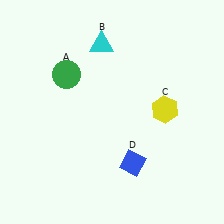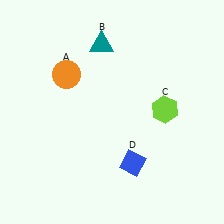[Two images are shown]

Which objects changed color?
A changed from green to orange. B changed from cyan to teal. C changed from yellow to lime.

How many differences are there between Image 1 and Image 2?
There are 3 differences between the two images.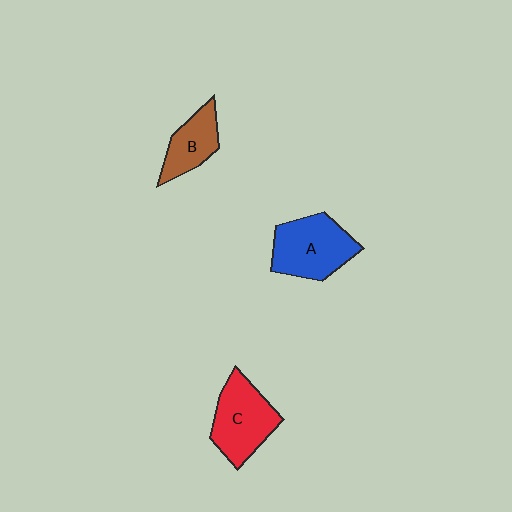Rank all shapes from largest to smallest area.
From largest to smallest: A (blue), C (red), B (brown).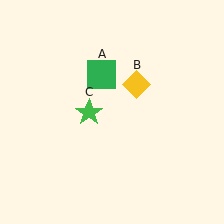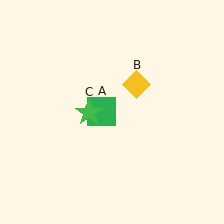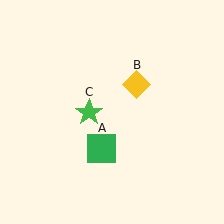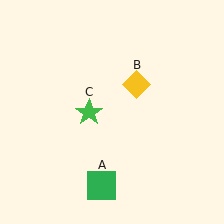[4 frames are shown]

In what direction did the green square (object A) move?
The green square (object A) moved down.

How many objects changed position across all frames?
1 object changed position: green square (object A).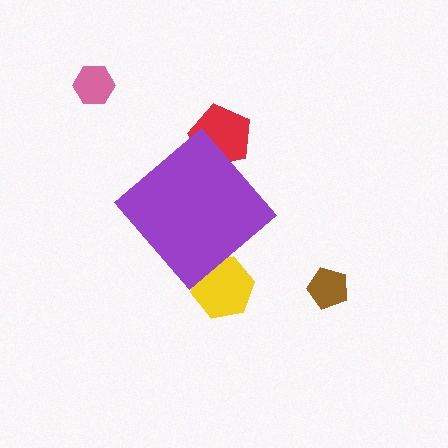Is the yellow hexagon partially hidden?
Yes, the yellow hexagon is partially hidden behind the purple diamond.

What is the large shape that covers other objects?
A purple diamond.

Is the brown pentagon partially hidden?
No, the brown pentagon is fully visible.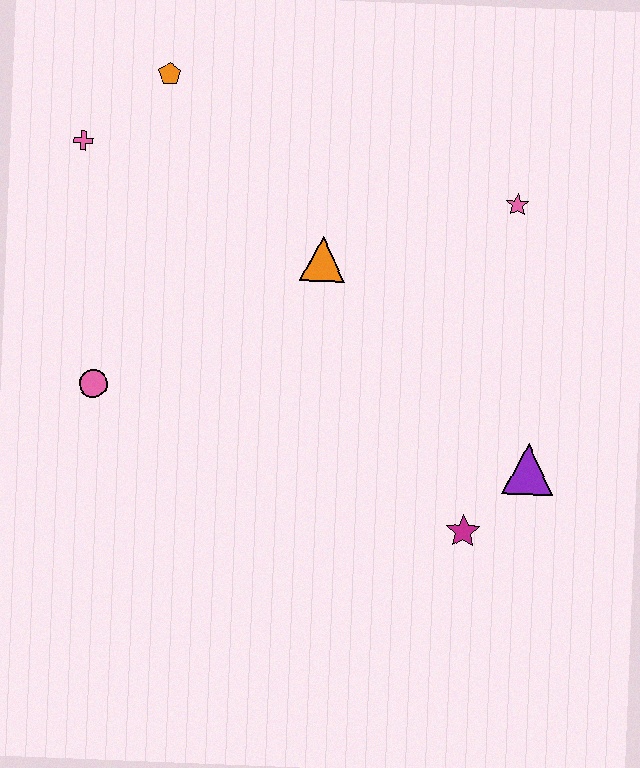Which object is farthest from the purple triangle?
The pink cross is farthest from the purple triangle.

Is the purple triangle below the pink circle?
Yes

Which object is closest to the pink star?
The orange triangle is closest to the pink star.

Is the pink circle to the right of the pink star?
No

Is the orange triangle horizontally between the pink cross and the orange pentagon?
No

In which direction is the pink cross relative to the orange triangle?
The pink cross is to the left of the orange triangle.